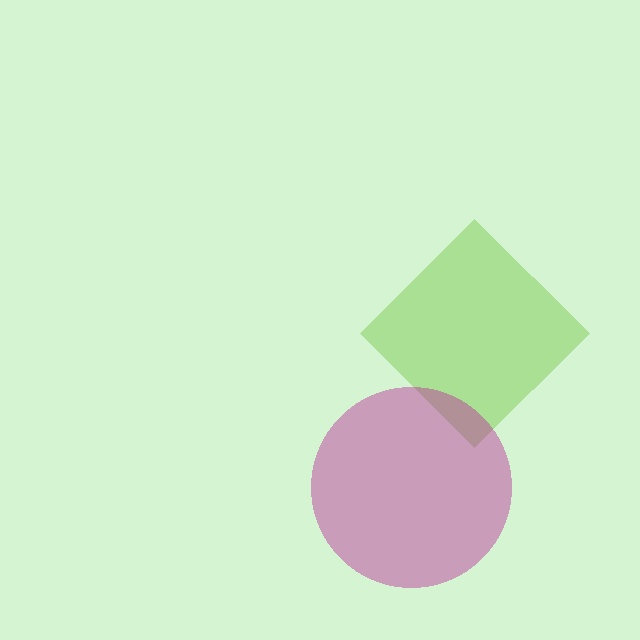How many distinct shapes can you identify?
There are 2 distinct shapes: a lime diamond, a magenta circle.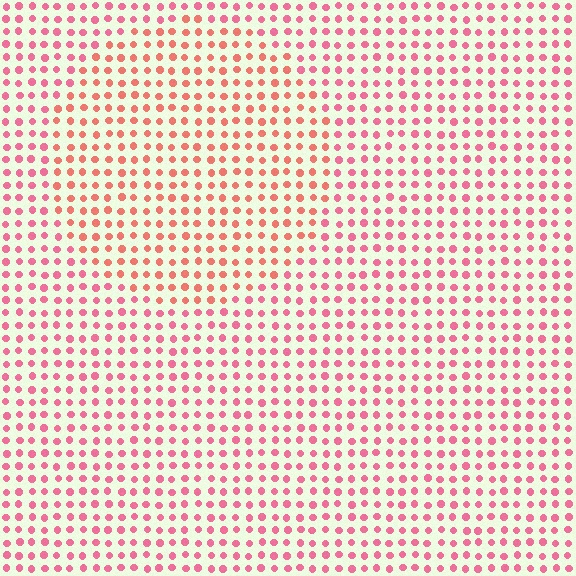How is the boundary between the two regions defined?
The boundary is defined purely by a slight shift in hue (about 25 degrees). Spacing, size, and orientation are identical on both sides.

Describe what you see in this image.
The image is filled with small pink elements in a uniform arrangement. A circle-shaped region is visible where the elements are tinted to a slightly different hue, forming a subtle color boundary.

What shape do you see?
I see a circle.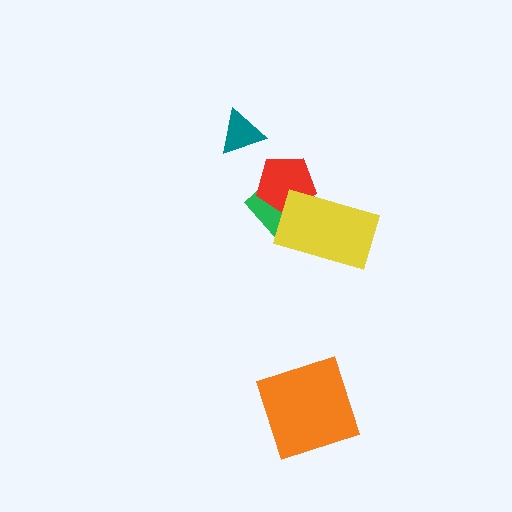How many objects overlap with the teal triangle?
0 objects overlap with the teal triangle.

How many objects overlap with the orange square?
0 objects overlap with the orange square.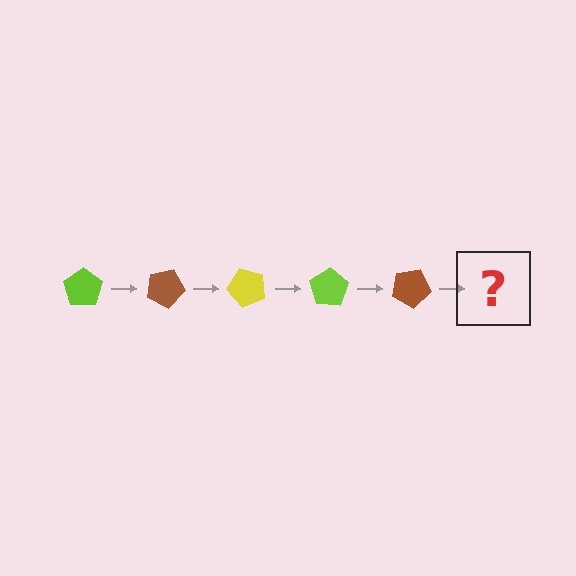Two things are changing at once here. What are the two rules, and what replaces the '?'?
The two rules are that it rotates 25 degrees each step and the color cycles through lime, brown, and yellow. The '?' should be a yellow pentagon, rotated 125 degrees from the start.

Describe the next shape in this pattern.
It should be a yellow pentagon, rotated 125 degrees from the start.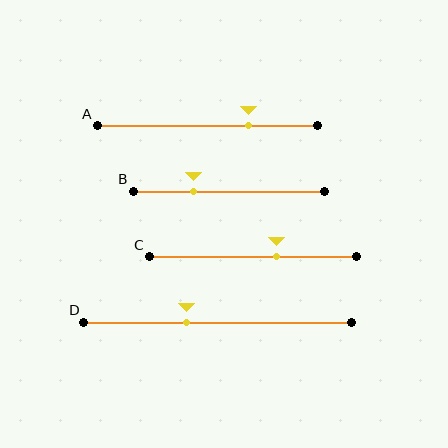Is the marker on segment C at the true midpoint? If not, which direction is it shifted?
No, the marker on segment C is shifted to the right by about 11% of the segment length.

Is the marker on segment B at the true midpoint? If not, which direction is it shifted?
No, the marker on segment B is shifted to the left by about 19% of the segment length.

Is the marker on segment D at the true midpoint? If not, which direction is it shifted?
No, the marker on segment D is shifted to the left by about 12% of the segment length.